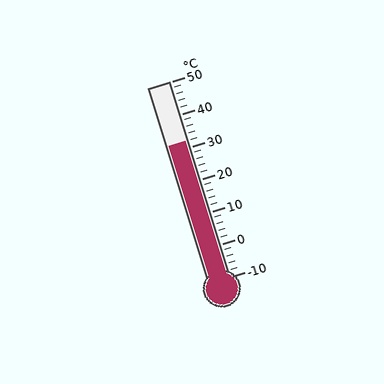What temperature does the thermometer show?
The thermometer shows approximately 32°C.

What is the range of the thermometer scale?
The thermometer scale ranges from -10°C to 50°C.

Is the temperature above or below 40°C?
The temperature is below 40°C.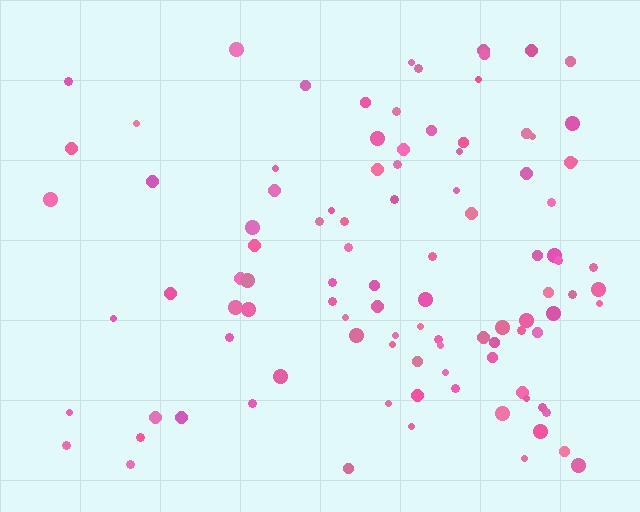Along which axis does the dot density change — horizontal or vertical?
Horizontal.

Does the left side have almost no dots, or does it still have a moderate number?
Still a moderate number, just noticeably fewer than the right.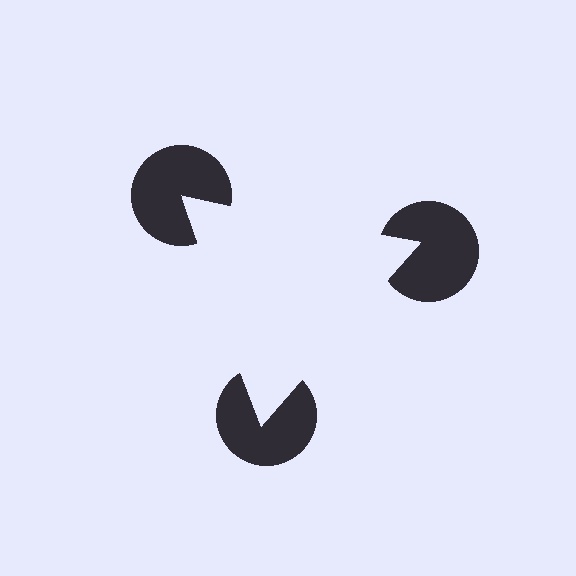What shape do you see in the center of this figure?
An illusory triangle — its edges are inferred from the aligned wedge cuts in the pac-man discs, not physically drawn.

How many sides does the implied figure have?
3 sides.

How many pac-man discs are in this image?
There are 3 — one at each vertex of the illusory triangle.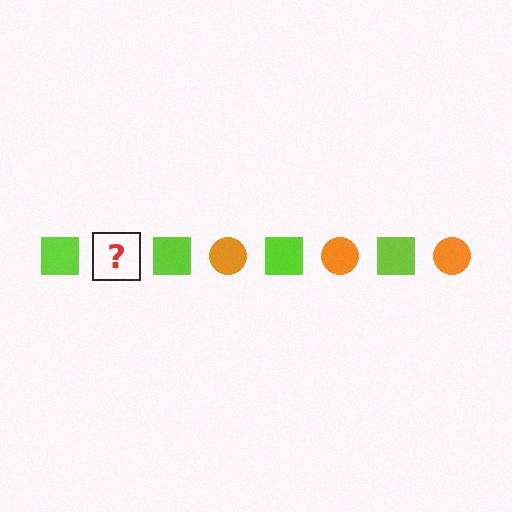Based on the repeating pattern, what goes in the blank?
The blank should be an orange circle.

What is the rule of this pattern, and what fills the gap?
The rule is that the pattern alternates between lime square and orange circle. The gap should be filled with an orange circle.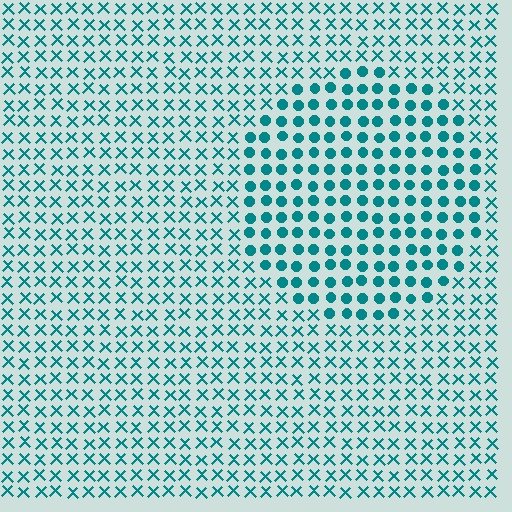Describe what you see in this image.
The image is filled with small teal elements arranged in a uniform grid. A circle-shaped region contains circles, while the surrounding area contains X marks. The boundary is defined purely by the change in element shape.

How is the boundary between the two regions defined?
The boundary is defined by a change in element shape: circles inside vs. X marks outside. All elements share the same color and spacing.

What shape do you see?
I see a circle.